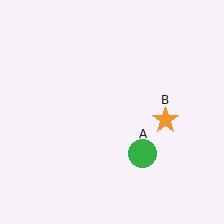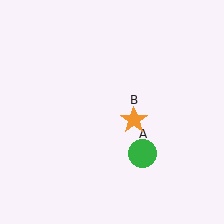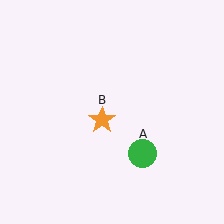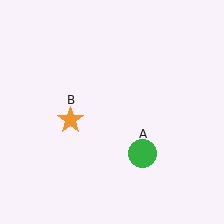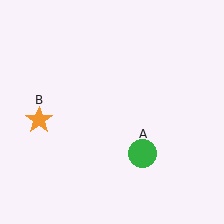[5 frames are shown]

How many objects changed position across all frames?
1 object changed position: orange star (object B).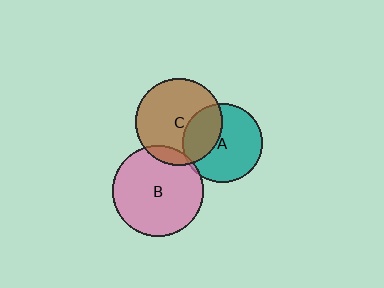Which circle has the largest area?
Circle B (pink).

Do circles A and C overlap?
Yes.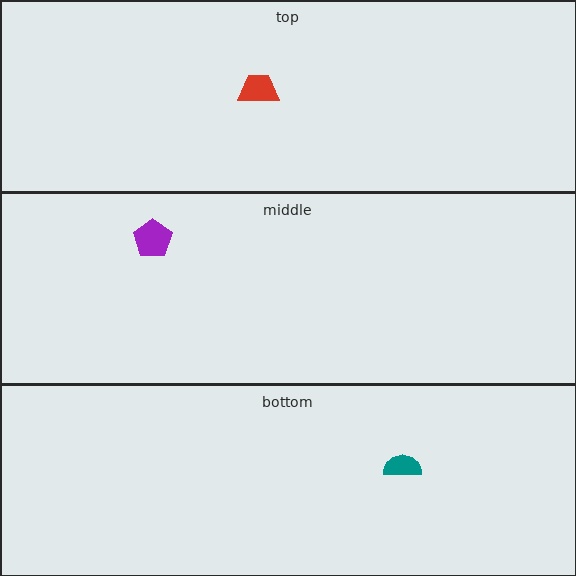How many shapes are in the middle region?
1.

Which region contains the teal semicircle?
The bottom region.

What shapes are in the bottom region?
The teal semicircle.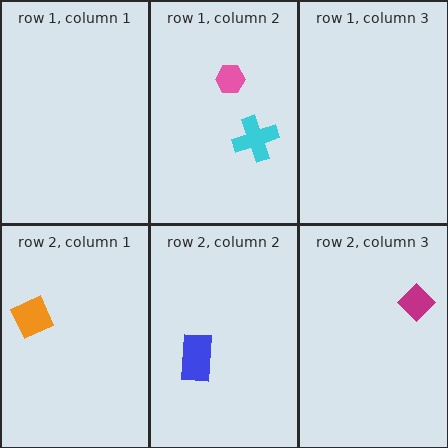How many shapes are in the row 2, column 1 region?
1.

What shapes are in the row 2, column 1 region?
The orange square.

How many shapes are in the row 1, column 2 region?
2.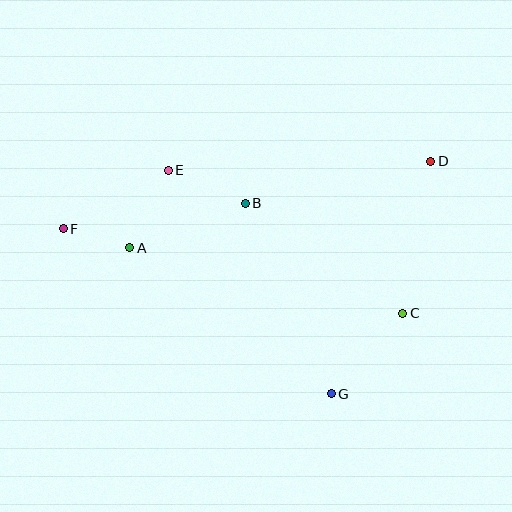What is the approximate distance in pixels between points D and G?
The distance between D and G is approximately 253 pixels.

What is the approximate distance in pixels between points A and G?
The distance between A and G is approximately 249 pixels.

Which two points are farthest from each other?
Points D and F are farthest from each other.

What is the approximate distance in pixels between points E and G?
The distance between E and G is approximately 277 pixels.